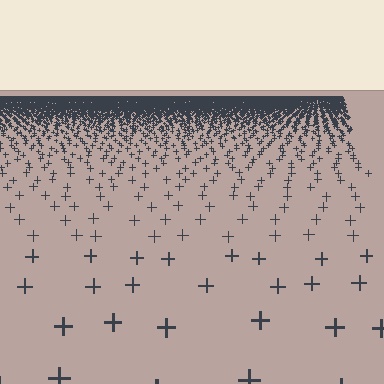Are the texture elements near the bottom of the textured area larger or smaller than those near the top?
Larger. Near the bottom, elements are closer to the viewer and appear at a bigger on-screen size.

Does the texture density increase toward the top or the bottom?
Density increases toward the top.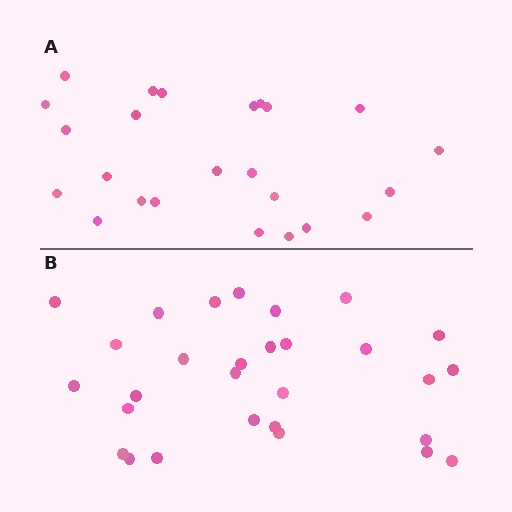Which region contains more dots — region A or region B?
Region B (the bottom region) has more dots.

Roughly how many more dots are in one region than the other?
Region B has about 5 more dots than region A.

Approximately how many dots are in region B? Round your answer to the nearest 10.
About 30 dots. (The exact count is 29, which rounds to 30.)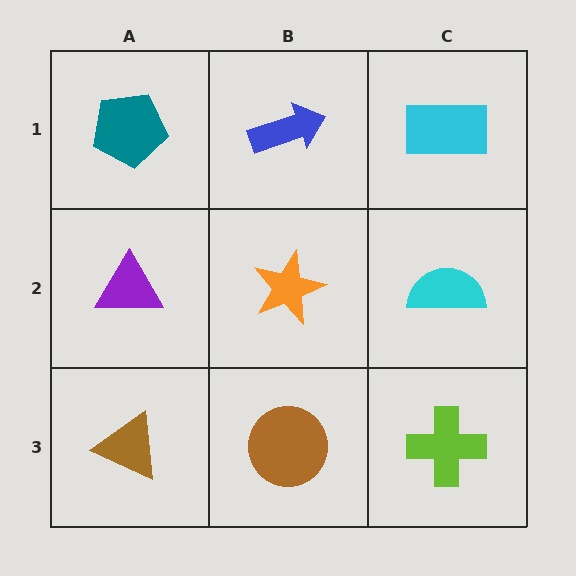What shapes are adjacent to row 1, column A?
A purple triangle (row 2, column A), a blue arrow (row 1, column B).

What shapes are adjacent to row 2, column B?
A blue arrow (row 1, column B), a brown circle (row 3, column B), a purple triangle (row 2, column A), a cyan semicircle (row 2, column C).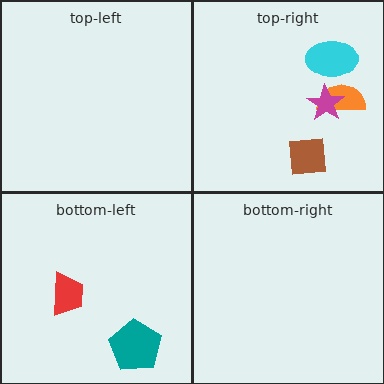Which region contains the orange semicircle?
The top-right region.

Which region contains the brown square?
The top-right region.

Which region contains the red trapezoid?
The bottom-left region.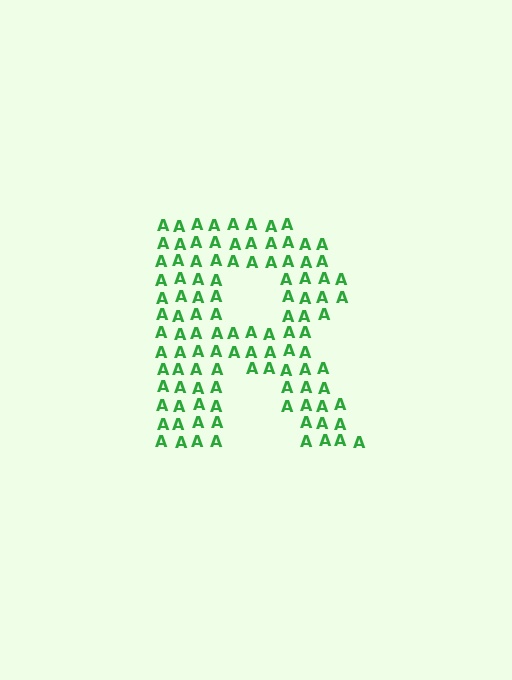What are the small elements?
The small elements are letter A's.